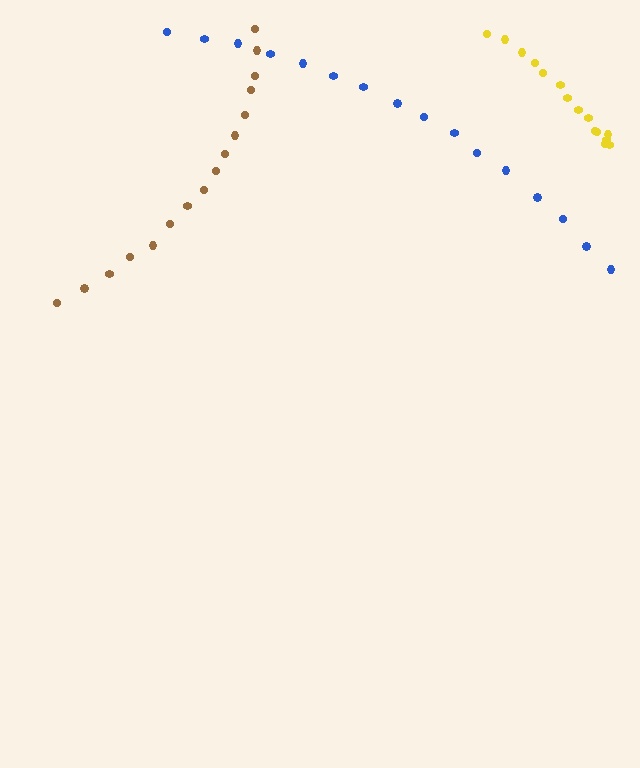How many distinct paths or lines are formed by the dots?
There are 3 distinct paths.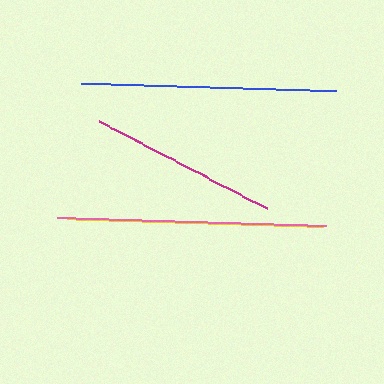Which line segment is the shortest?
The magenta line is the shortest at approximately 189 pixels.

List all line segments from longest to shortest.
From longest to shortest: pink, yellow, blue, magenta.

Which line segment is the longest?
The pink line is the longest at approximately 270 pixels.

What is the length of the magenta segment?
The magenta segment is approximately 189 pixels long.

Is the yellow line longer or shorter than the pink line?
The pink line is longer than the yellow line.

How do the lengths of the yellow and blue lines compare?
The yellow and blue lines are approximately the same length.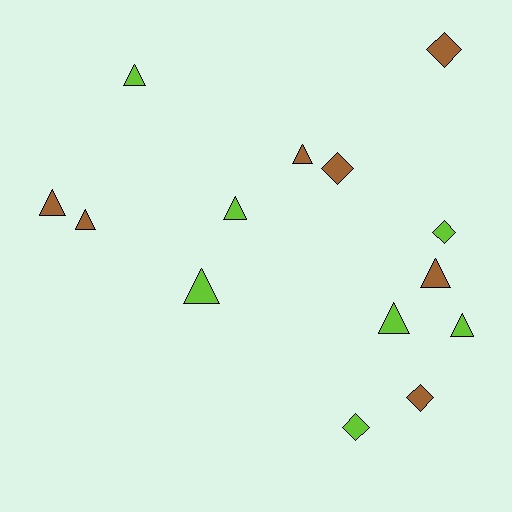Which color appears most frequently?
Brown, with 7 objects.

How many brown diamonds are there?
There are 3 brown diamonds.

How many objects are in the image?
There are 14 objects.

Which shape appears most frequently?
Triangle, with 9 objects.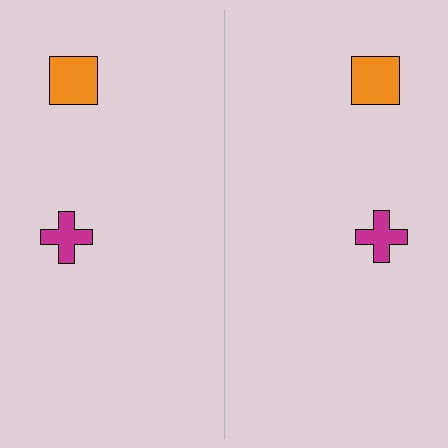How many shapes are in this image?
There are 4 shapes in this image.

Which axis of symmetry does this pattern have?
The pattern has a vertical axis of symmetry running through the center of the image.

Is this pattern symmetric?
Yes, this pattern has bilateral (reflection) symmetry.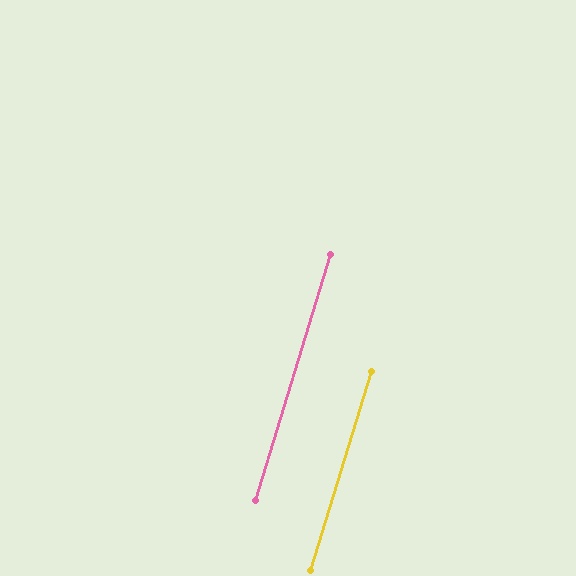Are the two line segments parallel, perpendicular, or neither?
Parallel — their directions differ by only 0.3°.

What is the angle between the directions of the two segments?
Approximately 0 degrees.